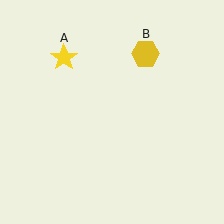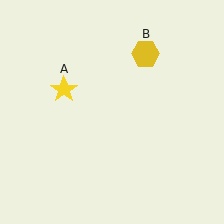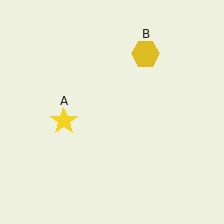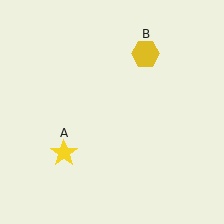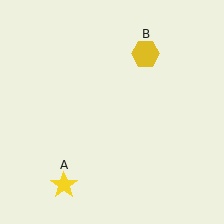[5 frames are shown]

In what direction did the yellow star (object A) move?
The yellow star (object A) moved down.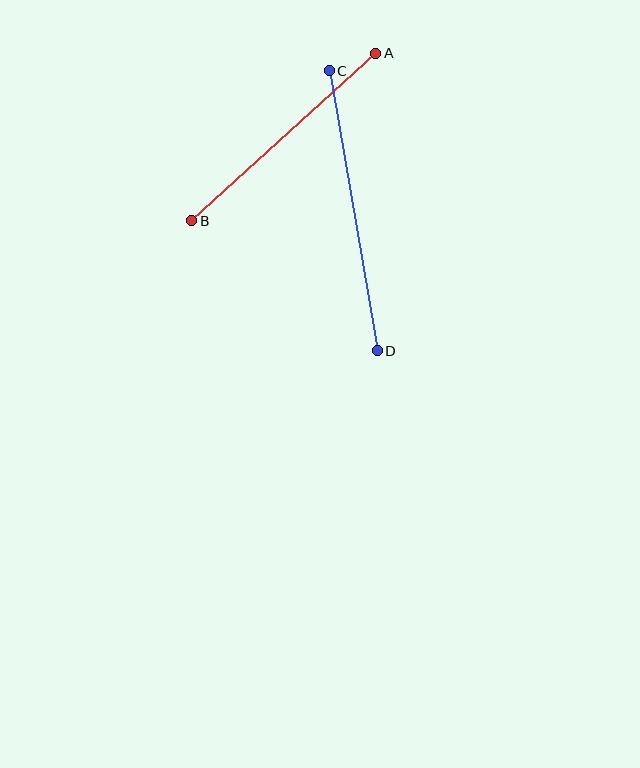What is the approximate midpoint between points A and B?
The midpoint is at approximately (284, 137) pixels.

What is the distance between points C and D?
The distance is approximately 284 pixels.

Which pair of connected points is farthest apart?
Points C and D are farthest apart.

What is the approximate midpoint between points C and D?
The midpoint is at approximately (353, 211) pixels.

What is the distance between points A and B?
The distance is approximately 249 pixels.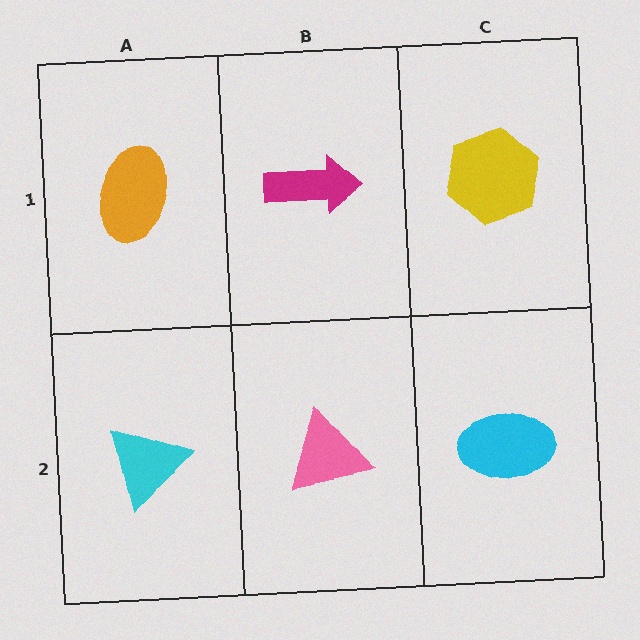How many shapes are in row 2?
3 shapes.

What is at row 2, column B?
A pink triangle.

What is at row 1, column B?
A magenta arrow.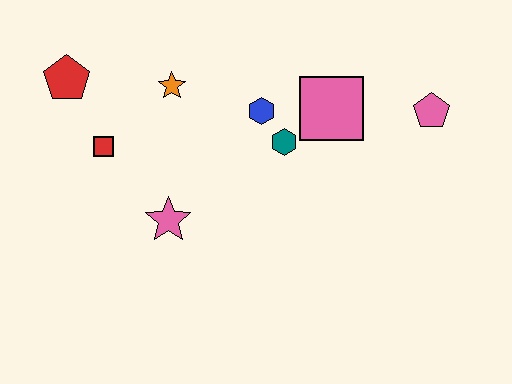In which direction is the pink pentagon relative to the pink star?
The pink pentagon is to the right of the pink star.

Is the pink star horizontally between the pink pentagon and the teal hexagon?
No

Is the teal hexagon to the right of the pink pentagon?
No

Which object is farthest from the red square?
The pink pentagon is farthest from the red square.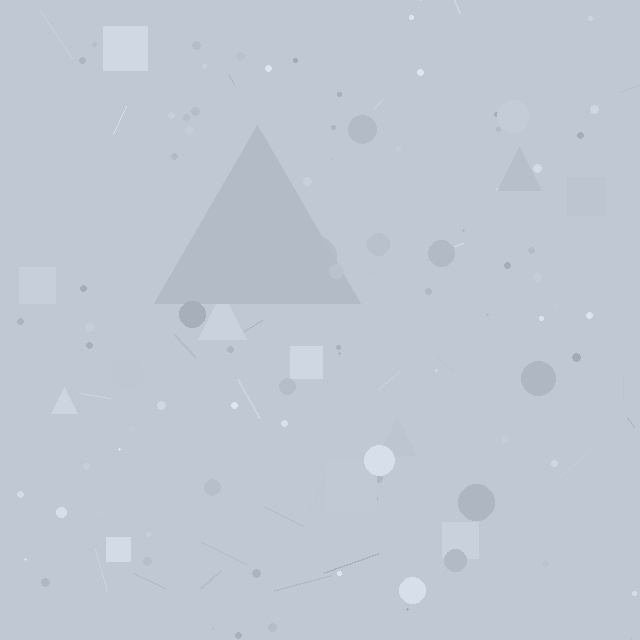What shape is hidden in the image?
A triangle is hidden in the image.